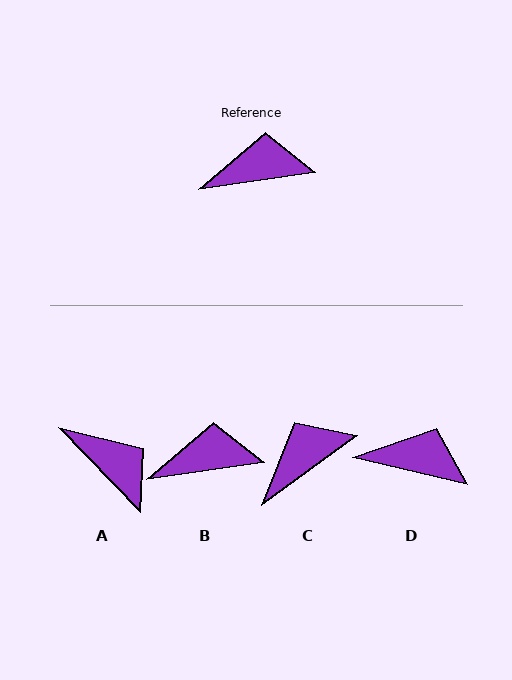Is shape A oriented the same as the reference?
No, it is off by about 55 degrees.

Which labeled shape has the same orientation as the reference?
B.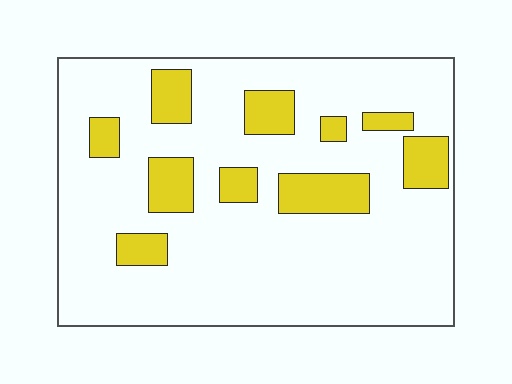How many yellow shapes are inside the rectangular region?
10.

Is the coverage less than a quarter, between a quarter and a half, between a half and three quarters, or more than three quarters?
Less than a quarter.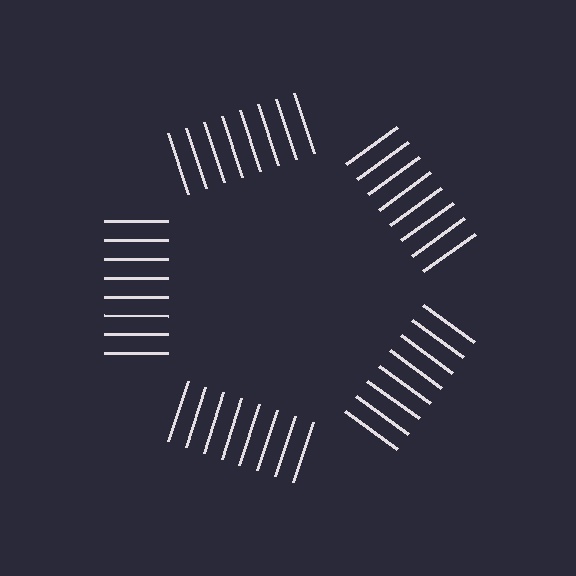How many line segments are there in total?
40 — 8 along each of the 5 edges.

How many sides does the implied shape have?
5 sides — the line-ends trace a pentagon.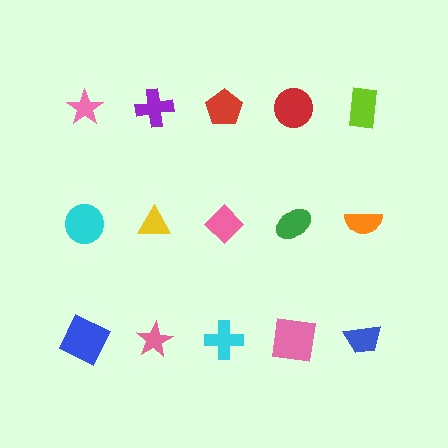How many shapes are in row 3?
5 shapes.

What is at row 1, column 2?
A purple cross.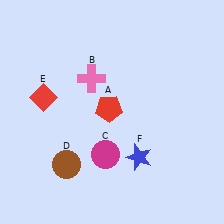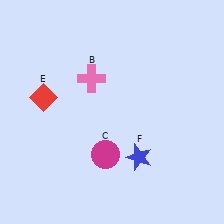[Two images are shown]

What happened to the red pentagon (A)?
The red pentagon (A) was removed in Image 2. It was in the top-left area of Image 1.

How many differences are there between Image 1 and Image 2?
There are 2 differences between the two images.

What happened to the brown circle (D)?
The brown circle (D) was removed in Image 2. It was in the bottom-left area of Image 1.